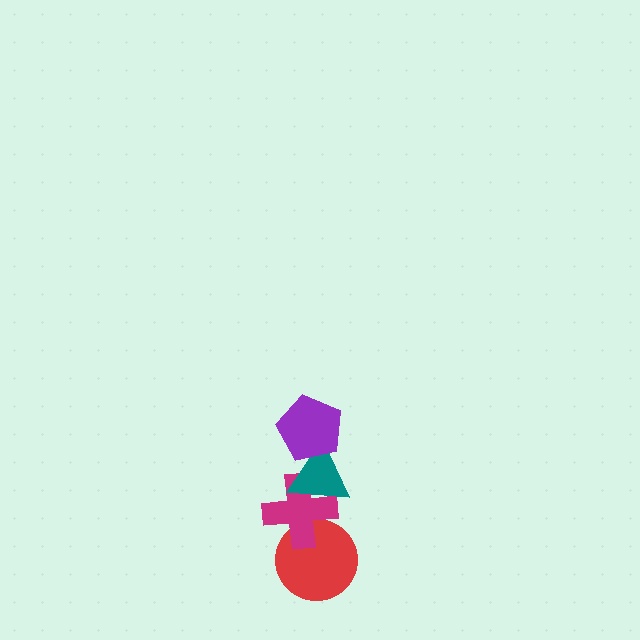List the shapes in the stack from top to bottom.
From top to bottom: the purple pentagon, the teal triangle, the magenta cross, the red circle.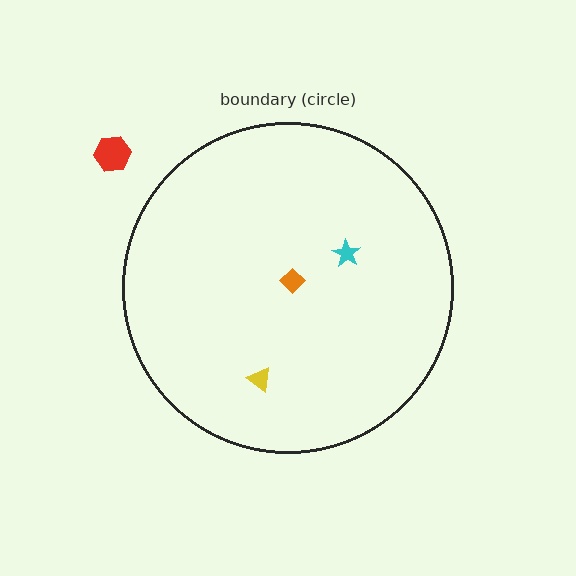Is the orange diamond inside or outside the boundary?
Inside.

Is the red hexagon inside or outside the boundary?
Outside.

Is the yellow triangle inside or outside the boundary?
Inside.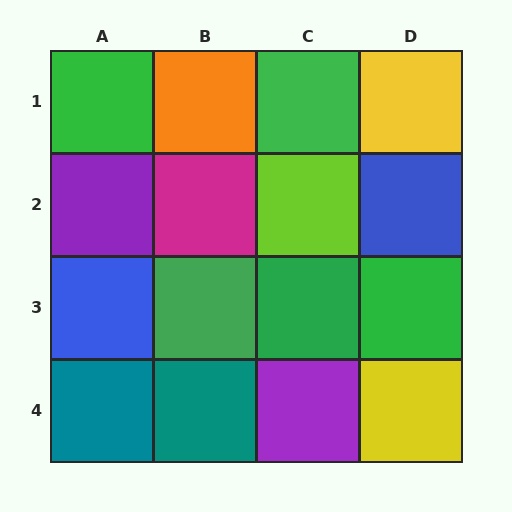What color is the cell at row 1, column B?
Orange.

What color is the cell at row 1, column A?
Green.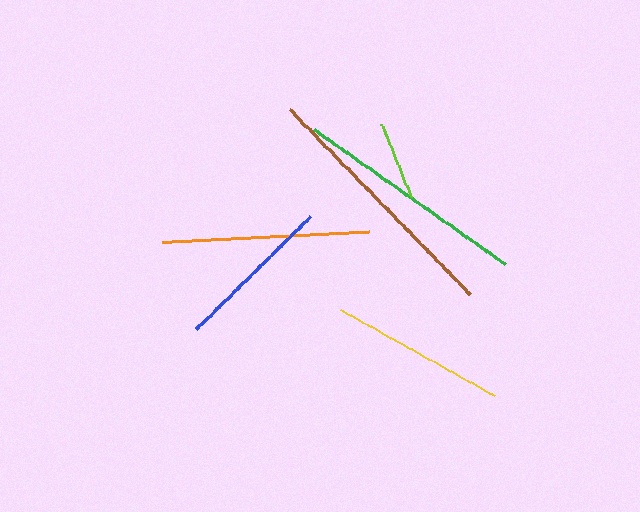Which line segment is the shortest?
The lime line is the shortest at approximately 79 pixels.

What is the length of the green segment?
The green segment is approximately 235 pixels long.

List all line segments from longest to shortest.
From longest to shortest: brown, green, orange, yellow, blue, lime.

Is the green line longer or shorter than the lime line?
The green line is longer than the lime line.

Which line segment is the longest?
The brown line is the longest at approximately 259 pixels.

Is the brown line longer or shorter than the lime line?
The brown line is longer than the lime line.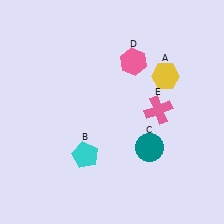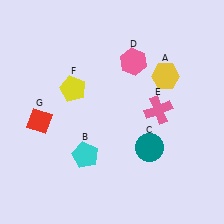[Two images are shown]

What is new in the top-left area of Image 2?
A yellow pentagon (F) was added in the top-left area of Image 2.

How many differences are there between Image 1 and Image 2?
There are 2 differences between the two images.